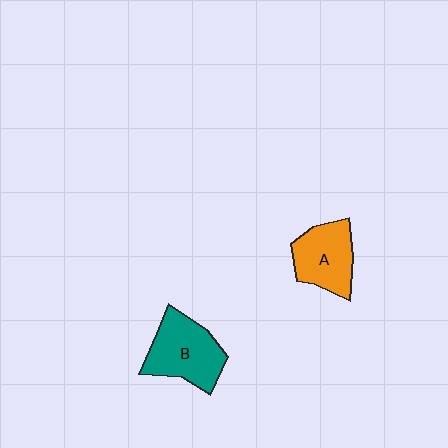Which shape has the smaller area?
Shape A (orange).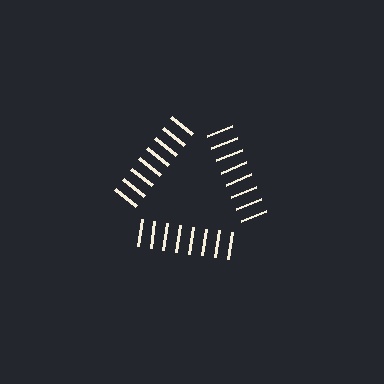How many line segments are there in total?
24 — 8 along each of the 3 edges.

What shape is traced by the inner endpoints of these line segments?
An illusory triangle — the line segments terminate on its edges but no continuous stroke is drawn.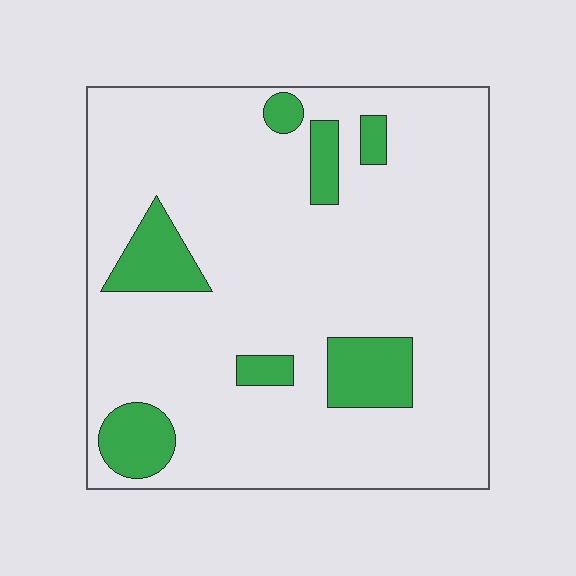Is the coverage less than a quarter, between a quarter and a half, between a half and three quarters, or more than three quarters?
Less than a quarter.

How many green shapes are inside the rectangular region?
7.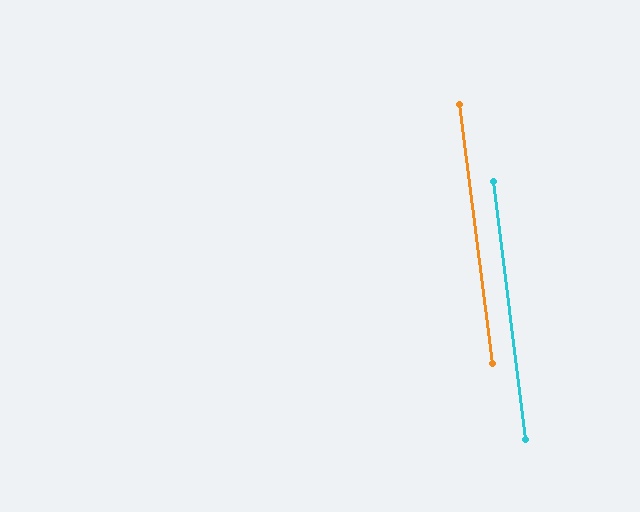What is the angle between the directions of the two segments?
Approximately 0 degrees.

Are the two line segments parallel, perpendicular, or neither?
Parallel — their directions differ by only 0.2°.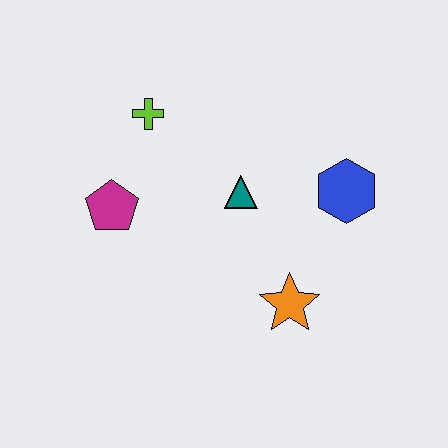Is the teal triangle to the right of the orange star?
No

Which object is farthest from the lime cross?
The orange star is farthest from the lime cross.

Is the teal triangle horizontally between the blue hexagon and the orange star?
No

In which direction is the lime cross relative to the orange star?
The lime cross is above the orange star.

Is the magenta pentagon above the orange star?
Yes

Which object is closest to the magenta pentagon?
The lime cross is closest to the magenta pentagon.